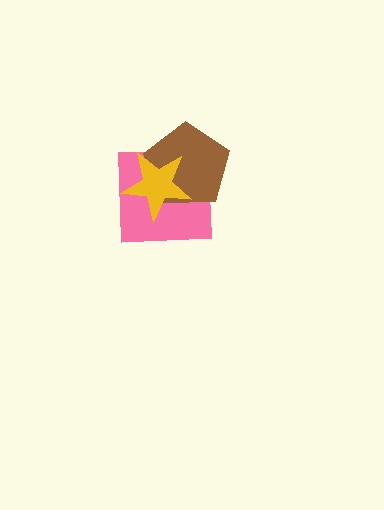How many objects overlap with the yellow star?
2 objects overlap with the yellow star.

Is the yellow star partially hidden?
No, no other shape covers it.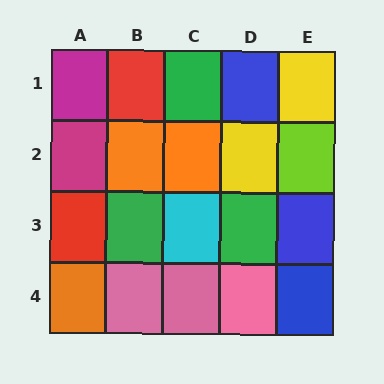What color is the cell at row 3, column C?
Cyan.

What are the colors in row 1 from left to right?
Magenta, red, green, blue, yellow.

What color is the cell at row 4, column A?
Orange.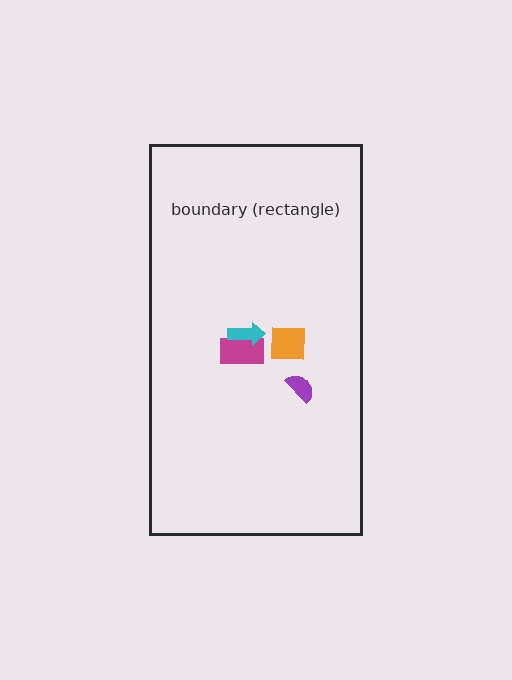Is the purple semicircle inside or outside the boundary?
Inside.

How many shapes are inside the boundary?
4 inside, 0 outside.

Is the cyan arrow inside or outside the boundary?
Inside.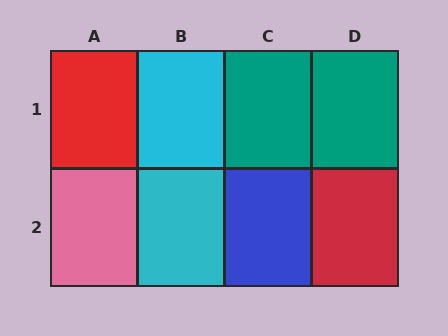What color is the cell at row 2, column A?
Pink.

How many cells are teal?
2 cells are teal.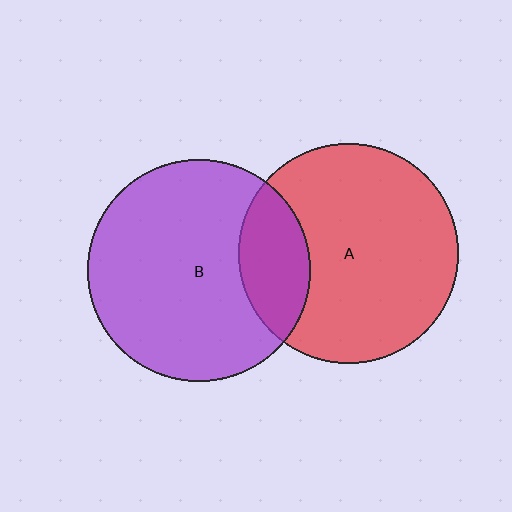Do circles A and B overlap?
Yes.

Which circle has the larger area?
Circle B (purple).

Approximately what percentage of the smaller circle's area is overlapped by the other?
Approximately 20%.